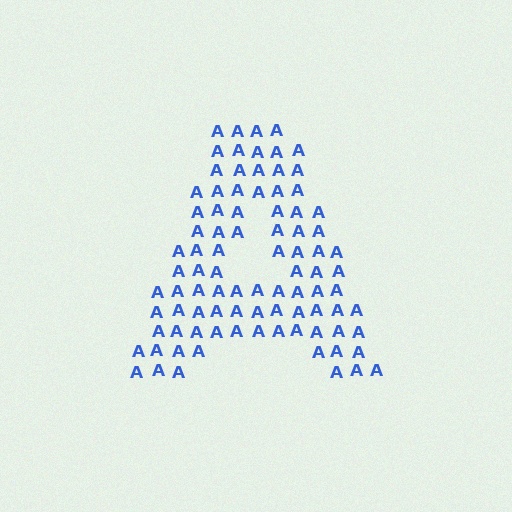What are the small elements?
The small elements are letter A's.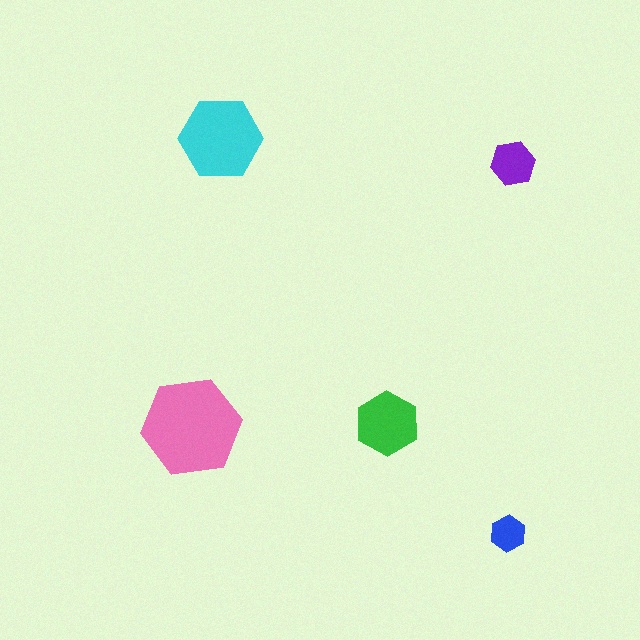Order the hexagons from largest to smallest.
the pink one, the cyan one, the green one, the purple one, the blue one.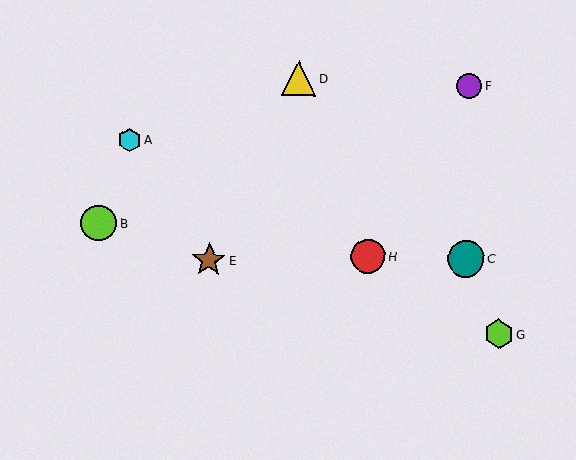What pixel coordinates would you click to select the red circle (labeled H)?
Click at (368, 256) to select the red circle H.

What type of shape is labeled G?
Shape G is a lime hexagon.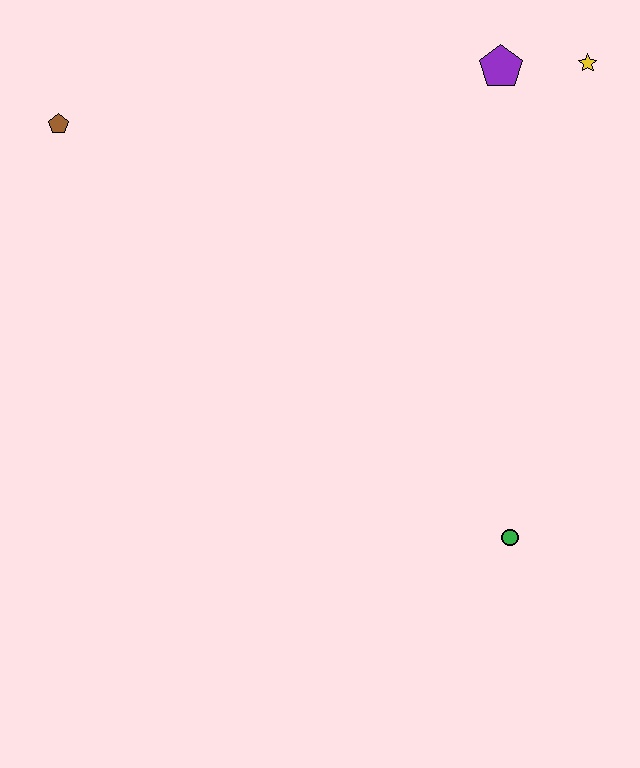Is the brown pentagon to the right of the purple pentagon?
No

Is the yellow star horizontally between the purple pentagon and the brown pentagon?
No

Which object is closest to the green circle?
The purple pentagon is closest to the green circle.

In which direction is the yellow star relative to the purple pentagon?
The yellow star is to the right of the purple pentagon.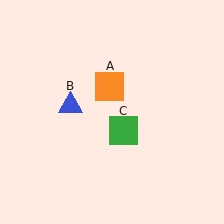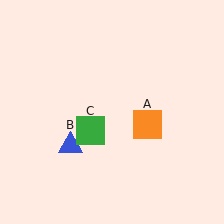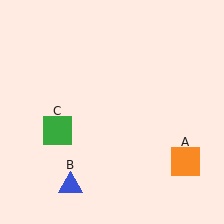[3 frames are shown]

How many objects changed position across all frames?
3 objects changed position: orange square (object A), blue triangle (object B), green square (object C).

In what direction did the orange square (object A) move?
The orange square (object A) moved down and to the right.